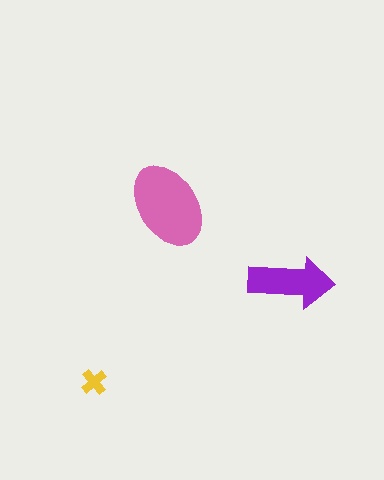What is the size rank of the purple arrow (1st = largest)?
2nd.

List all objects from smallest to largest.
The yellow cross, the purple arrow, the pink ellipse.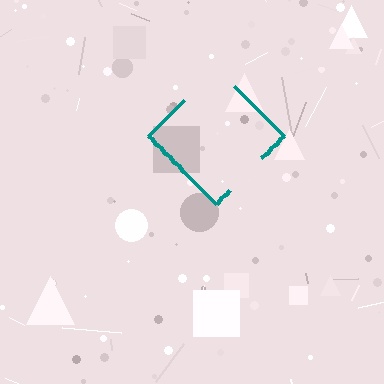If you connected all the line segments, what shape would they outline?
They would outline a diamond.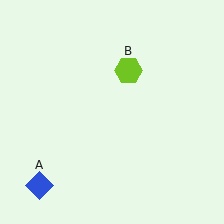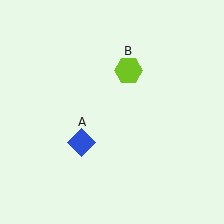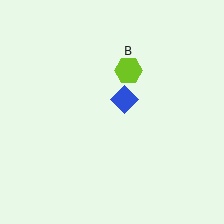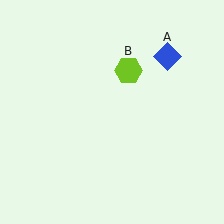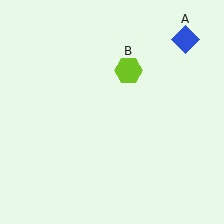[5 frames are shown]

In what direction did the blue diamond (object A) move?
The blue diamond (object A) moved up and to the right.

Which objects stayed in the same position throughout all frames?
Lime hexagon (object B) remained stationary.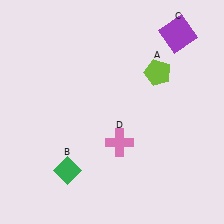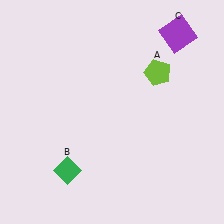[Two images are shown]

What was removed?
The pink cross (D) was removed in Image 2.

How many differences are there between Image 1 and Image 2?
There is 1 difference between the two images.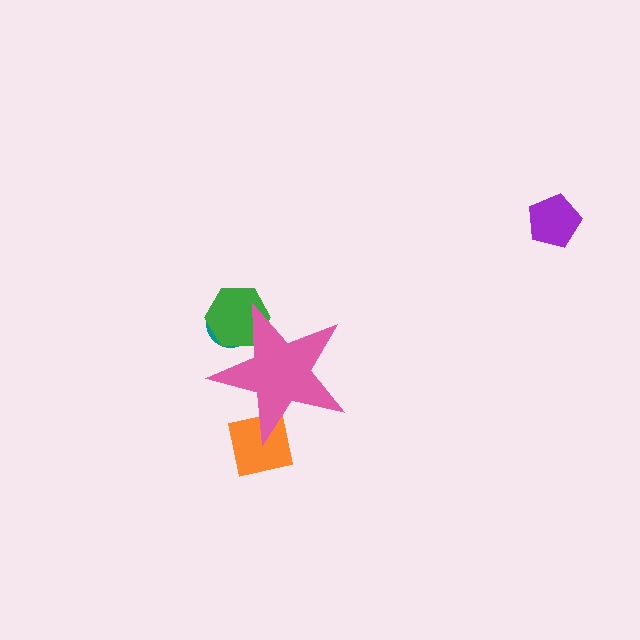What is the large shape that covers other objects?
A pink star.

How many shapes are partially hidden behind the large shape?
3 shapes are partially hidden.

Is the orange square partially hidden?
Yes, the orange square is partially hidden behind the pink star.